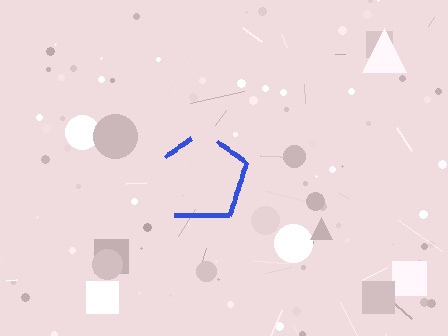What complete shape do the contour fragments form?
The contour fragments form a pentagon.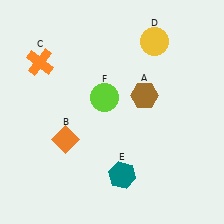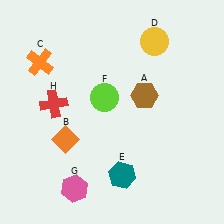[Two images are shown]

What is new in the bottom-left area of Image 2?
A pink hexagon (G) was added in the bottom-left area of Image 2.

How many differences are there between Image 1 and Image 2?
There are 2 differences between the two images.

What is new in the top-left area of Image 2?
A red cross (H) was added in the top-left area of Image 2.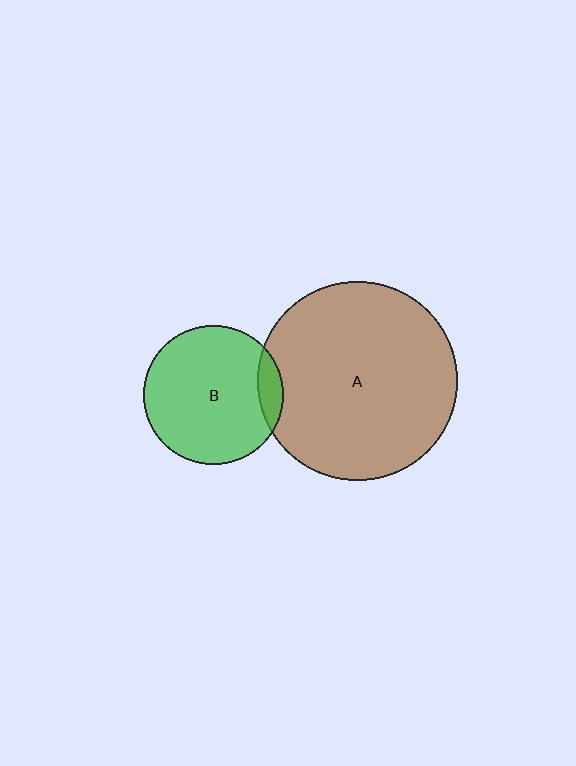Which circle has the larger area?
Circle A (brown).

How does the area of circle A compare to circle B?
Approximately 2.0 times.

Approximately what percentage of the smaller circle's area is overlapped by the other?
Approximately 10%.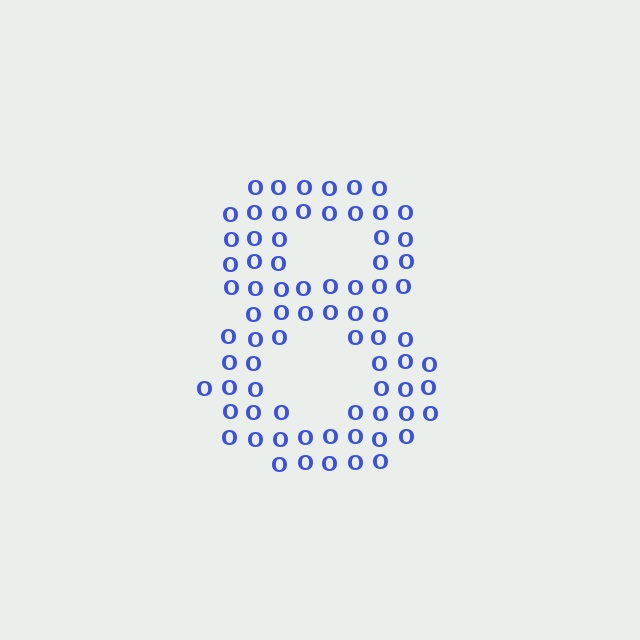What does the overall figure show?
The overall figure shows the digit 8.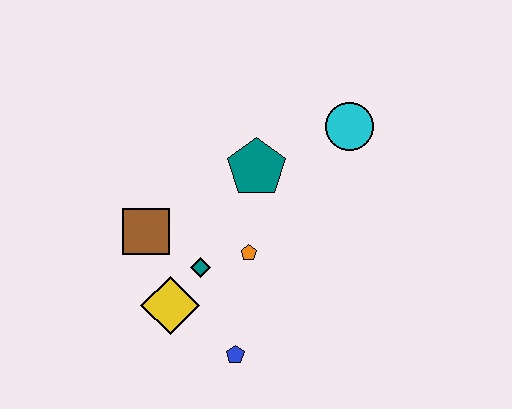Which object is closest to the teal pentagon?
The orange pentagon is closest to the teal pentagon.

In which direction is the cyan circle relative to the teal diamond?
The cyan circle is to the right of the teal diamond.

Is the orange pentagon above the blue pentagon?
Yes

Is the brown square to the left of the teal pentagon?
Yes